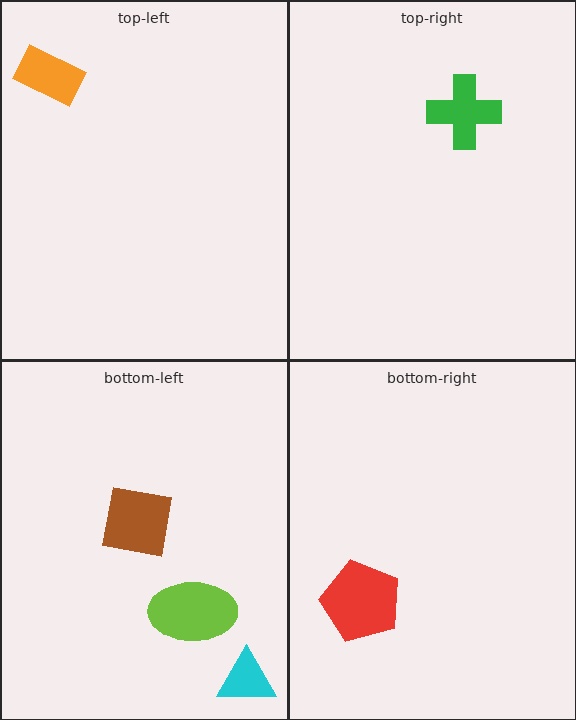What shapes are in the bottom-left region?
The lime ellipse, the cyan triangle, the brown square.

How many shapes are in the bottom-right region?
1.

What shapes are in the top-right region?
The green cross.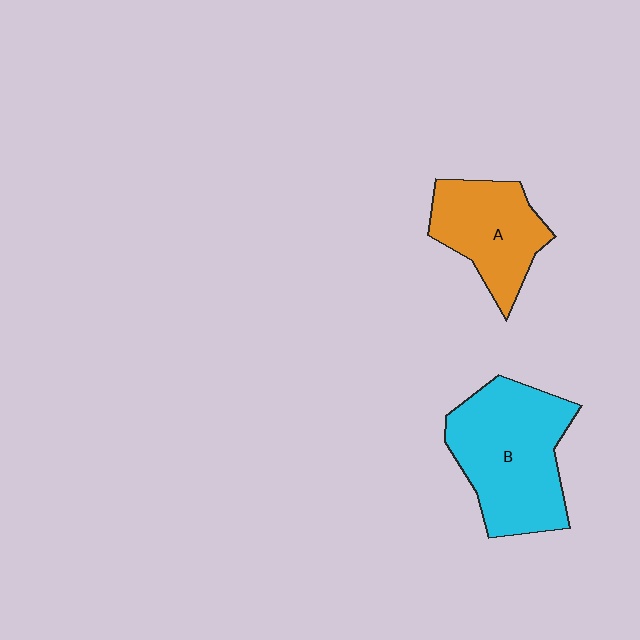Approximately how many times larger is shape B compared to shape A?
Approximately 1.5 times.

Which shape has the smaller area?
Shape A (orange).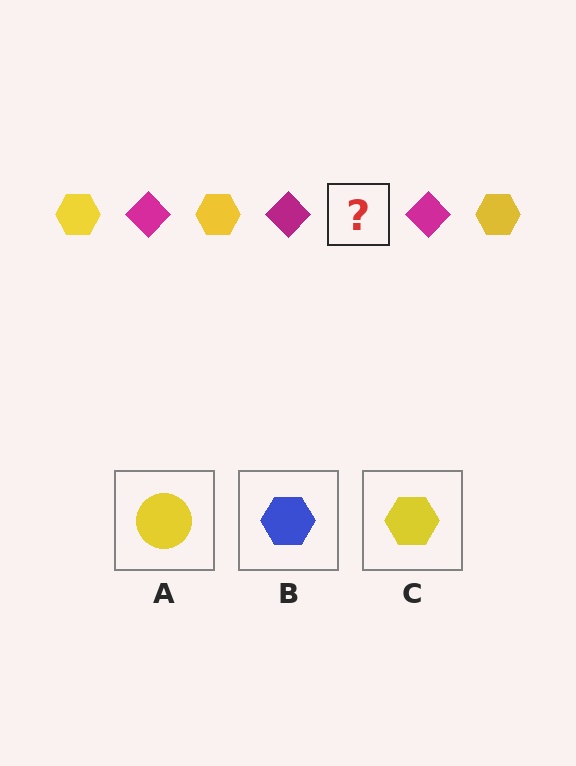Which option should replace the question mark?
Option C.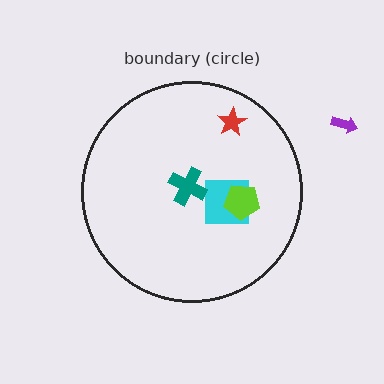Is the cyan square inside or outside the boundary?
Inside.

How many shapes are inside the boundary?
4 inside, 1 outside.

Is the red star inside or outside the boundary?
Inside.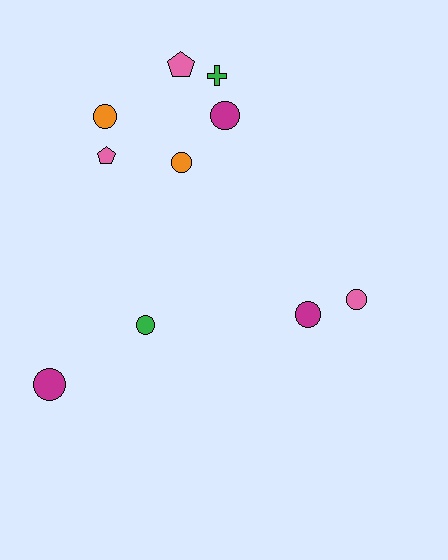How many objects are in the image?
There are 10 objects.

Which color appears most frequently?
Pink, with 3 objects.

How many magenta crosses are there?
There are no magenta crosses.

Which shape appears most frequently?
Circle, with 7 objects.